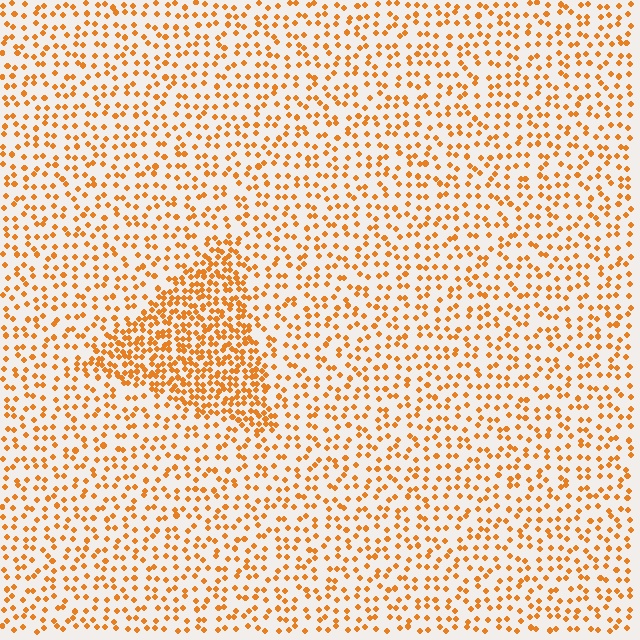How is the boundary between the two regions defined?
The boundary is defined by a change in element density (approximately 2.3x ratio). All elements are the same color, size, and shape.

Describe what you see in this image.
The image contains small orange elements arranged at two different densities. A triangle-shaped region is visible where the elements are more densely packed than the surrounding area.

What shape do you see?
I see a triangle.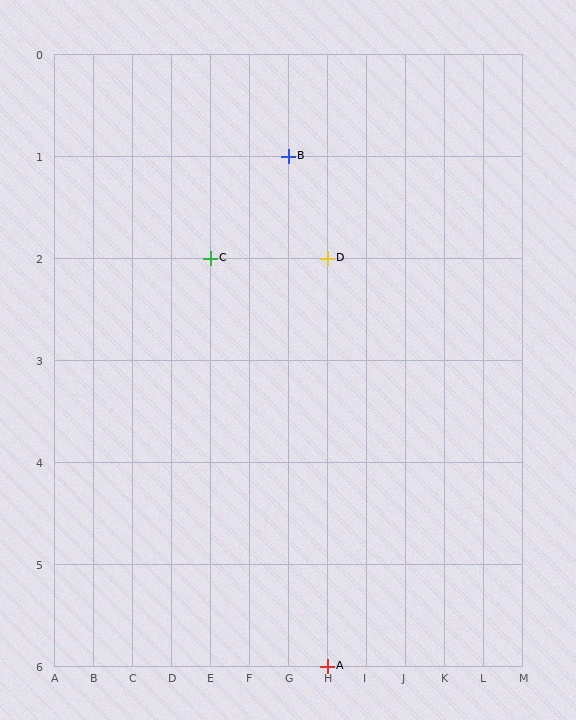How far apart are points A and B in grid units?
Points A and B are 1 column and 5 rows apart (about 5.1 grid units diagonally).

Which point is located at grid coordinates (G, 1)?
Point B is at (G, 1).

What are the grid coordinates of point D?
Point D is at grid coordinates (H, 2).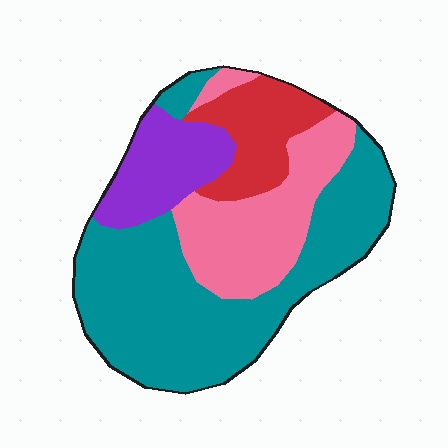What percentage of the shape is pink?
Pink takes up less than a quarter of the shape.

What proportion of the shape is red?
Red takes up about one eighth (1/8) of the shape.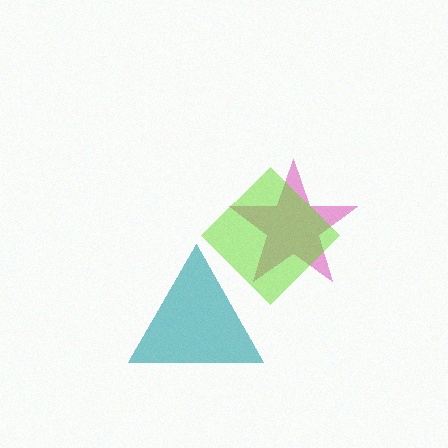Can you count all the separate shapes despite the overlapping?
Yes, there are 3 separate shapes.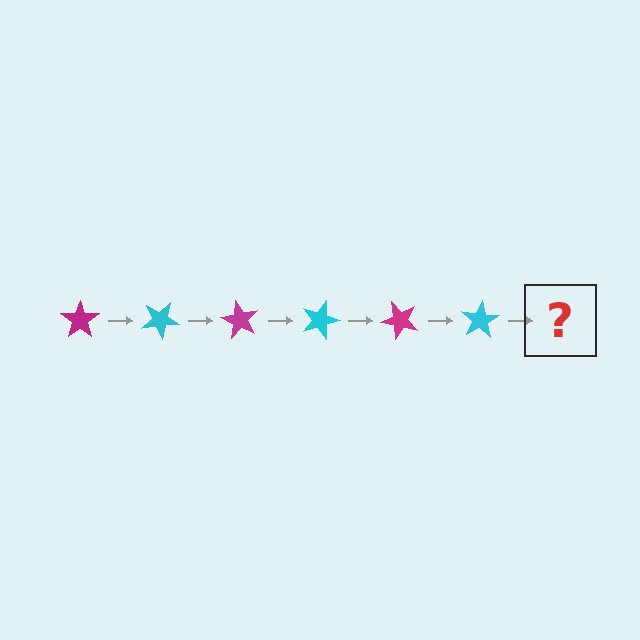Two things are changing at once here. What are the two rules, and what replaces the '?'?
The two rules are that it rotates 30 degrees each step and the color cycles through magenta and cyan. The '?' should be a magenta star, rotated 180 degrees from the start.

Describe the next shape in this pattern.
It should be a magenta star, rotated 180 degrees from the start.